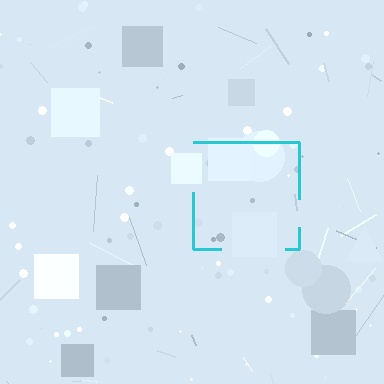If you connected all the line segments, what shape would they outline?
They would outline a square.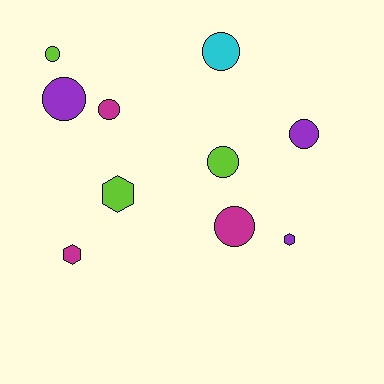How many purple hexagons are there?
There is 1 purple hexagon.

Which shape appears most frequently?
Circle, with 7 objects.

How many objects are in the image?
There are 10 objects.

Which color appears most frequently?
Magenta, with 3 objects.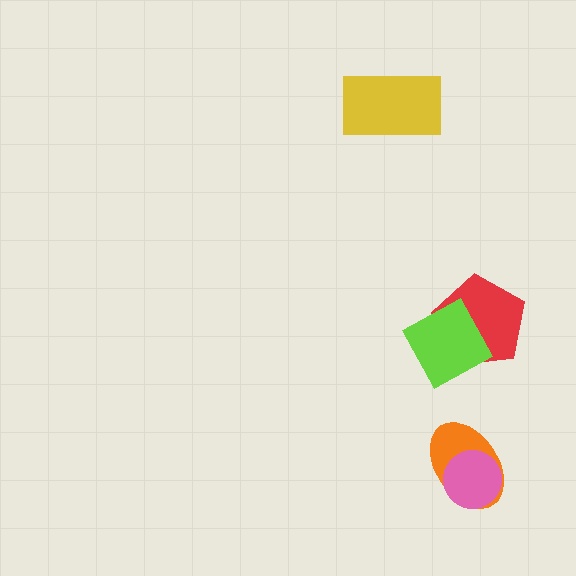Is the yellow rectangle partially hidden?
No, no other shape covers it.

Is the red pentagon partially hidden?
Yes, it is partially covered by another shape.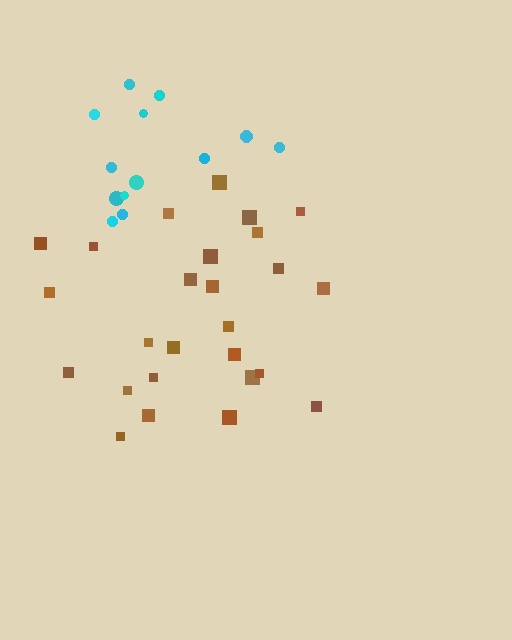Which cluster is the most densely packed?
Brown.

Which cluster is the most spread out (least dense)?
Cyan.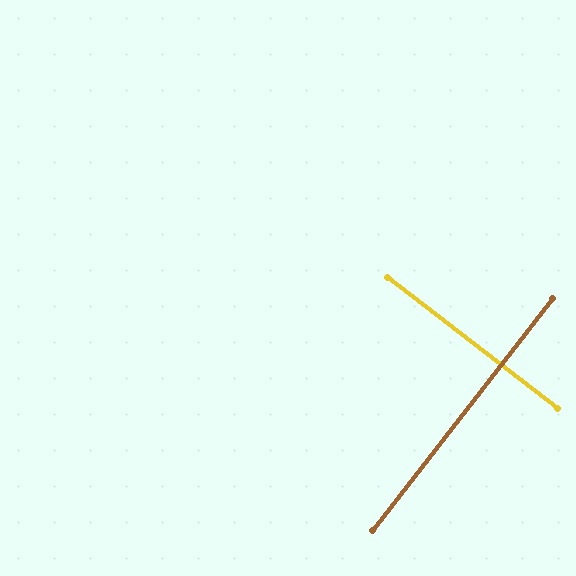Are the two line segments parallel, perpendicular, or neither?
Perpendicular — they meet at approximately 90°.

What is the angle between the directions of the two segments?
Approximately 90 degrees.